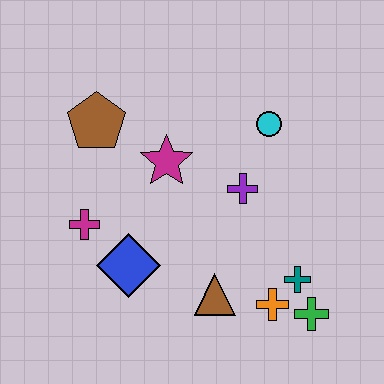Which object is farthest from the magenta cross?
The green cross is farthest from the magenta cross.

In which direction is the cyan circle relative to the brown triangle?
The cyan circle is above the brown triangle.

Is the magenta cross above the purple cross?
No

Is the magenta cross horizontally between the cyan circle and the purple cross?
No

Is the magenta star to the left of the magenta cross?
No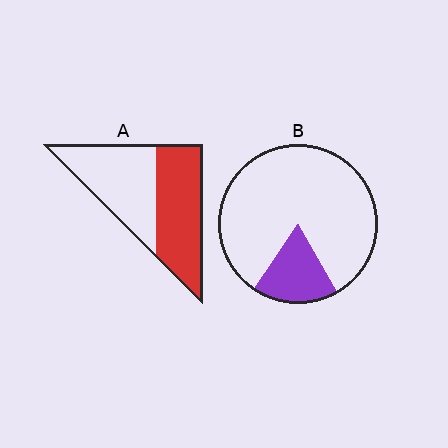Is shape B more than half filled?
No.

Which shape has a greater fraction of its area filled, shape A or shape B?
Shape A.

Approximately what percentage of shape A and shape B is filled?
A is approximately 50% and B is approximately 20%.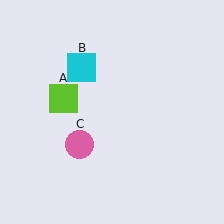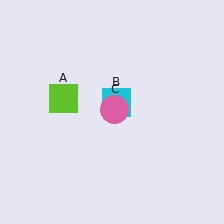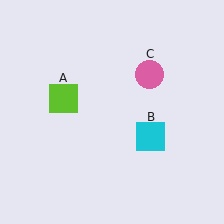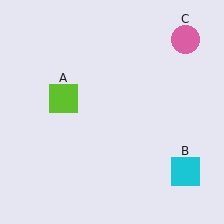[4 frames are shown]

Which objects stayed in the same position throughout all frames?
Lime square (object A) remained stationary.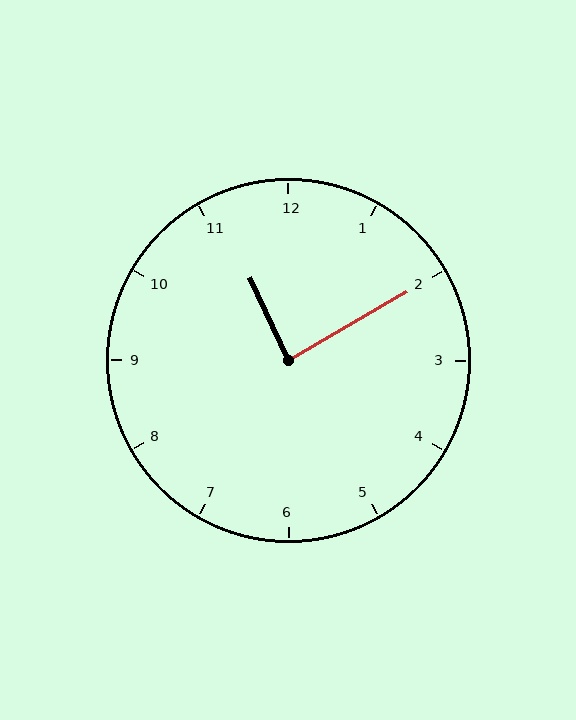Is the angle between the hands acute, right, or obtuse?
It is right.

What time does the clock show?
11:10.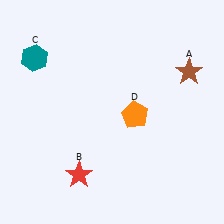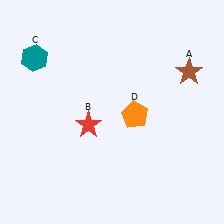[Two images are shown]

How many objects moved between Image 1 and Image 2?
1 object moved between the two images.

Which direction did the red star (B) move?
The red star (B) moved up.